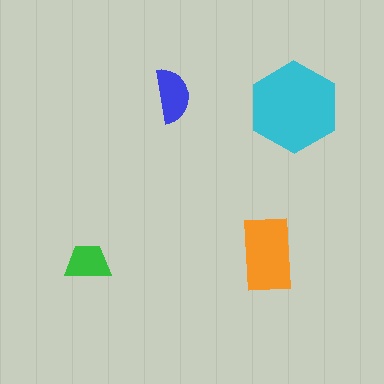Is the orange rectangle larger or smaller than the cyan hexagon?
Smaller.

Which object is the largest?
The cyan hexagon.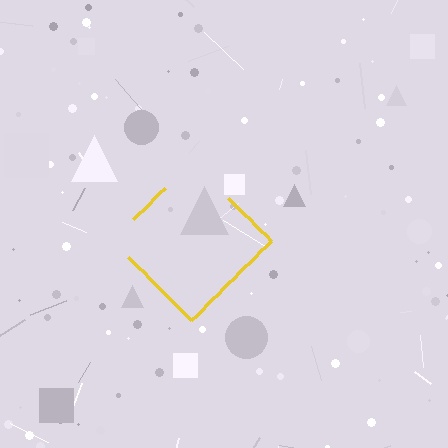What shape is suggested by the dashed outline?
The dashed outline suggests a diamond.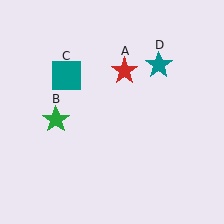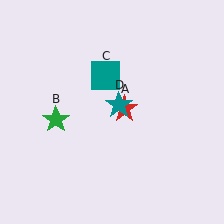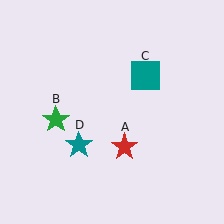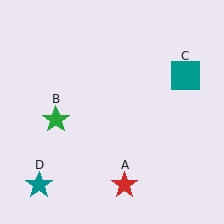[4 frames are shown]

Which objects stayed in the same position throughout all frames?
Green star (object B) remained stationary.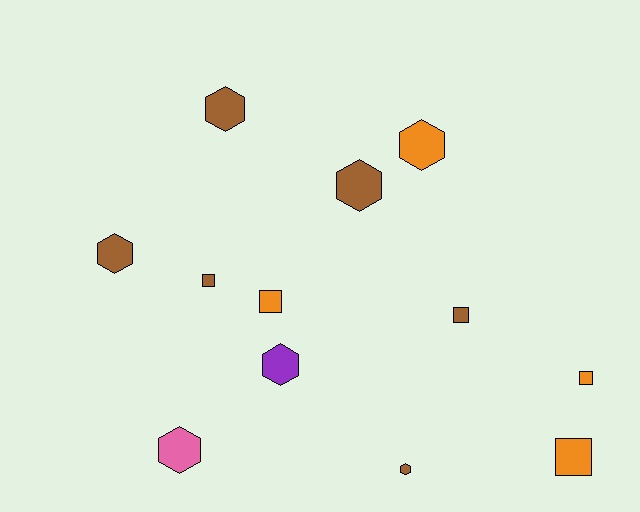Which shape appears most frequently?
Hexagon, with 7 objects.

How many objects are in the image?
There are 12 objects.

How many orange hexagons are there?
There is 1 orange hexagon.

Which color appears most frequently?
Brown, with 6 objects.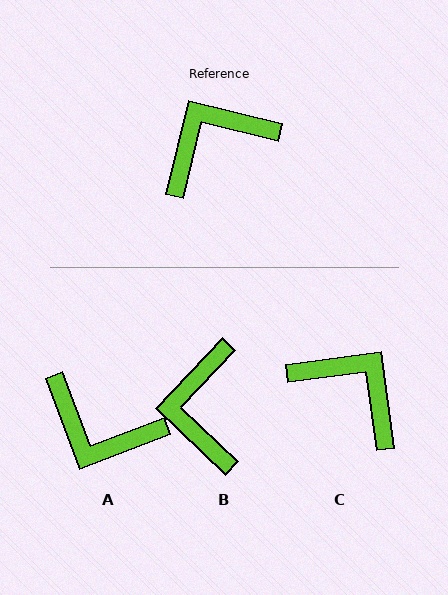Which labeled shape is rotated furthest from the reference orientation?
A, about 125 degrees away.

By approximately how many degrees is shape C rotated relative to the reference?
Approximately 69 degrees clockwise.